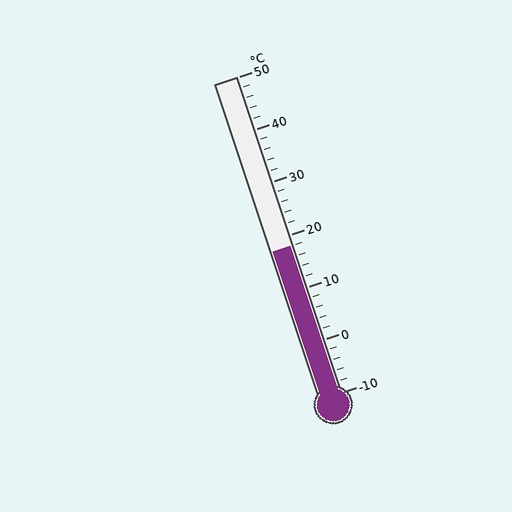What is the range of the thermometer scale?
The thermometer scale ranges from -10°C to 50°C.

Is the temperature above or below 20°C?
The temperature is below 20°C.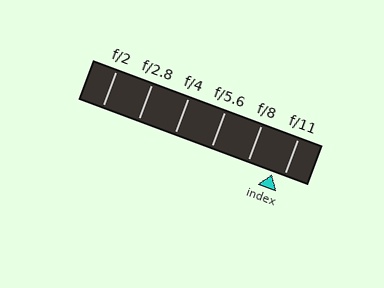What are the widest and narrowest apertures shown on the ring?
The widest aperture shown is f/2 and the narrowest is f/11.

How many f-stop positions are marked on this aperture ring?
There are 6 f-stop positions marked.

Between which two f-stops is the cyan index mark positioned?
The index mark is between f/8 and f/11.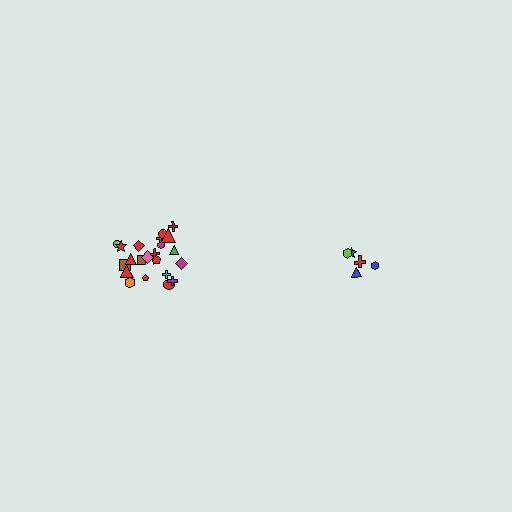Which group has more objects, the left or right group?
The left group.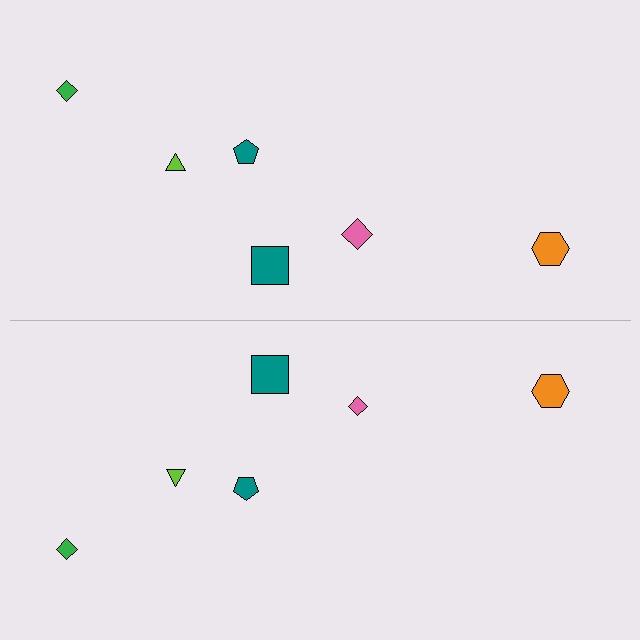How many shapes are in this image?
There are 12 shapes in this image.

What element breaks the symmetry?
The pink diamond on the bottom side has a different size than its mirror counterpart.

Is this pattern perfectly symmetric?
No, the pattern is not perfectly symmetric. The pink diamond on the bottom side has a different size than its mirror counterpart.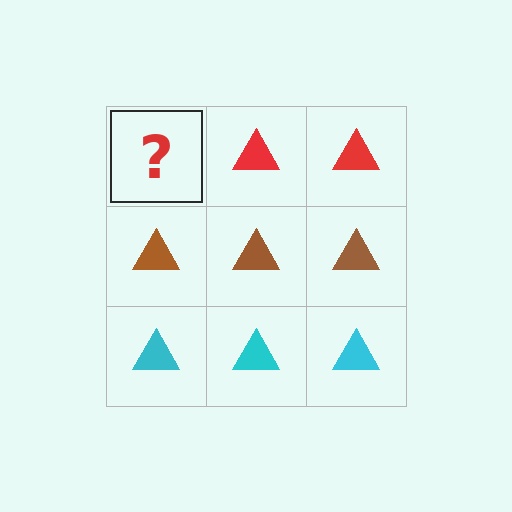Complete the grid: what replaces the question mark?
The question mark should be replaced with a red triangle.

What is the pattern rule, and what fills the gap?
The rule is that each row has a consistent color. The gap should be filled with a red triangle.